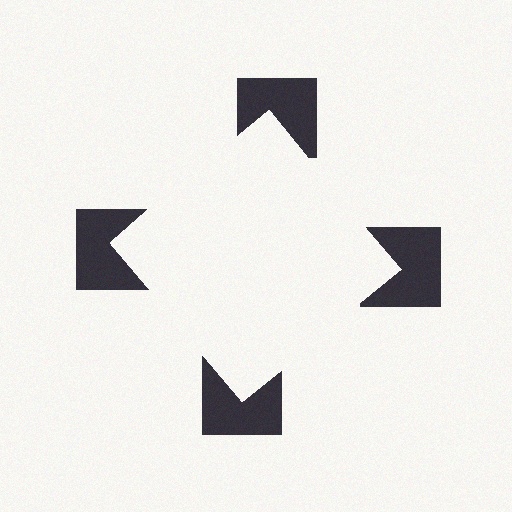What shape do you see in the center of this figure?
An illusory square — its edges are inferred from the aligned wedge cuts in the notched squares, not physically drawn.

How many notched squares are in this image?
There are 4 — one at each vertex of the illusory square.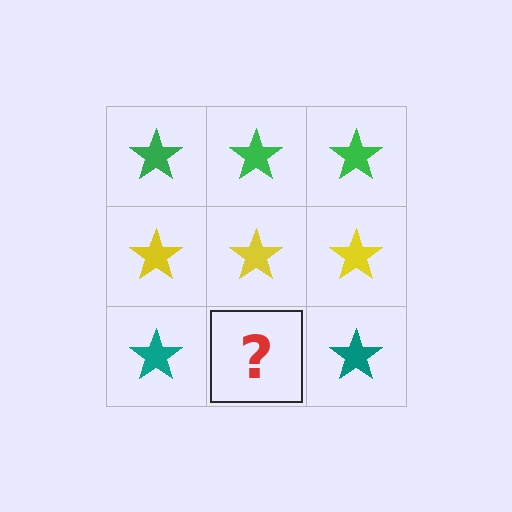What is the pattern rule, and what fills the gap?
The rule is that each row has a consistent color. The gap should be filled with a teal star.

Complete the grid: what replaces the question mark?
The question mark should be replaced with a teal star.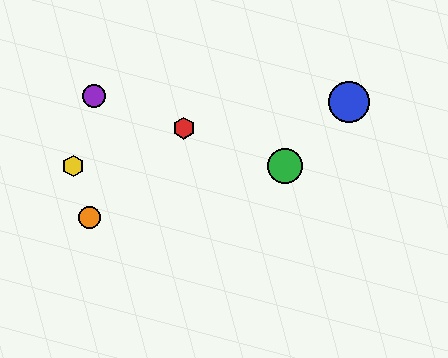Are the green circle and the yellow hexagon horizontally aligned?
Yes, both are at y≈166.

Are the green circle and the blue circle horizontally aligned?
No, the green circle is at y≈166 and the blue circle is at y≈102.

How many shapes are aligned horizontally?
2 shapes (the green circle, the yellow hexagon) are aligned horizontally.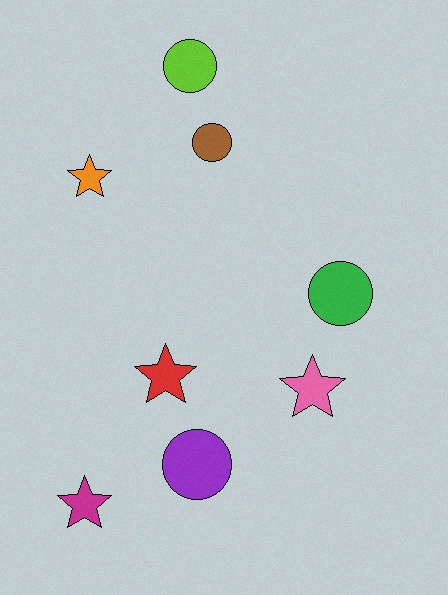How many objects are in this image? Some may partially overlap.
There are 8 objects.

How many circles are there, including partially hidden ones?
There are 4 circles.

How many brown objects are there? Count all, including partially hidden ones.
There is 1 brown object.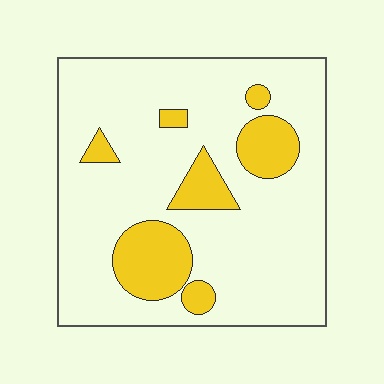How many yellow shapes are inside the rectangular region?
7.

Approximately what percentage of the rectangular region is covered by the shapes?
Approximately 20%.